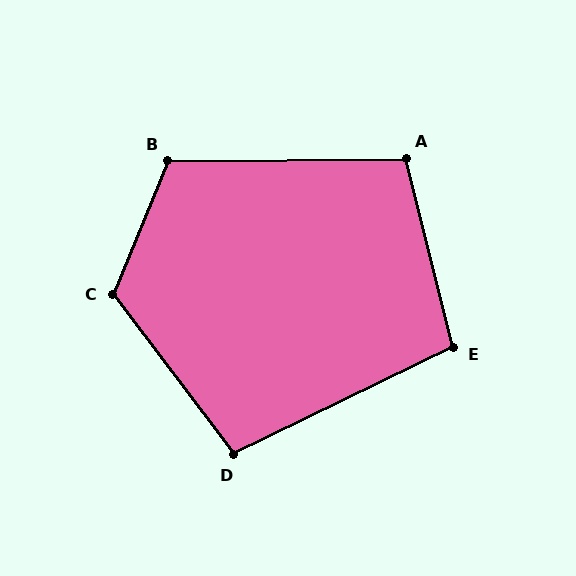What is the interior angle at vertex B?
Approximately 113 degrees (obtuse).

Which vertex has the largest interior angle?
C, at approximately 121 degrees.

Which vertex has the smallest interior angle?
D, at approximately 101 degrees.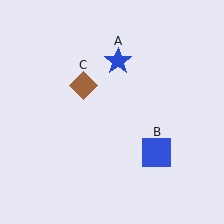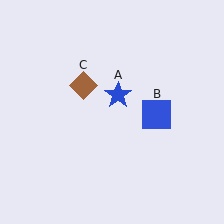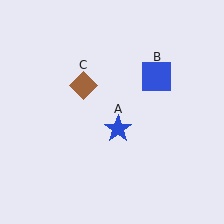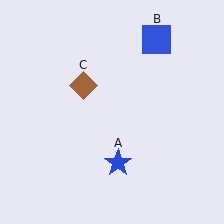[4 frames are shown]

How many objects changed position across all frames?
2 objects changed position: blue star (object A), blue square (object B).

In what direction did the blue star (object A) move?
The blue star (object A) moved down.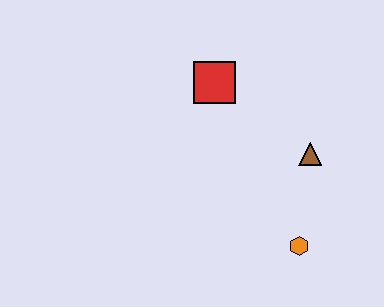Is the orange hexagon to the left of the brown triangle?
Yes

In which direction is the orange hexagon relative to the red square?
The orange hexagon is below the red square.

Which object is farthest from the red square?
The orange hexagon is farthest from the red square.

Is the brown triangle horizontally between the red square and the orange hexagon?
No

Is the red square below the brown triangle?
No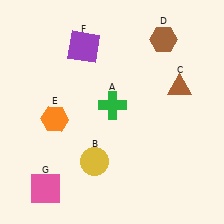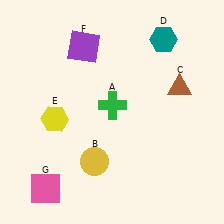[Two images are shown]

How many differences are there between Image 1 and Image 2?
There are 2 differences between the two images.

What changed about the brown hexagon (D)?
In Image 1, D is brown. In Image 2, it changed to teal.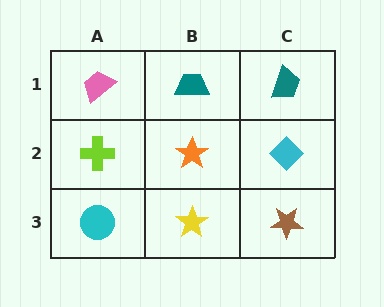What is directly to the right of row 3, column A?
A yellow star.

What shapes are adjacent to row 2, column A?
A pink trapezoid (row 1, column A), a cyan circle (row 3, column A), an orange star (row 2, column B).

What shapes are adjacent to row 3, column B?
An orange star (row 2, column B), a cyan circle (row 3, column A), a brown star (row 3, column C).